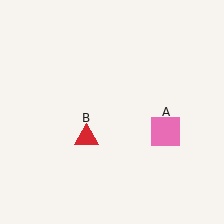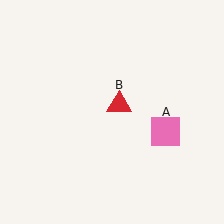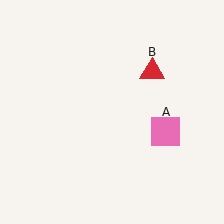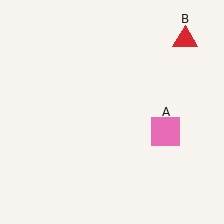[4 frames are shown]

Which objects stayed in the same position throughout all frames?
Pink square (object A) remained stationary.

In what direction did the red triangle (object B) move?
The red triangle (object B) moved up and to the right.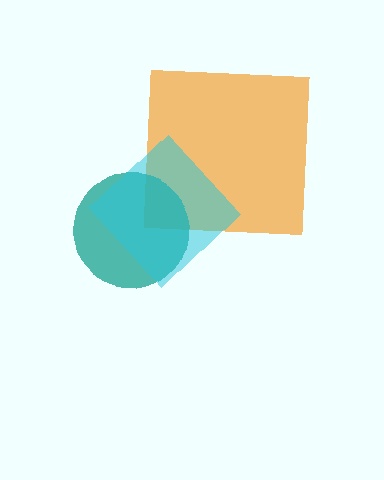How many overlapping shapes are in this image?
There are 3 overlapping shapes in the image.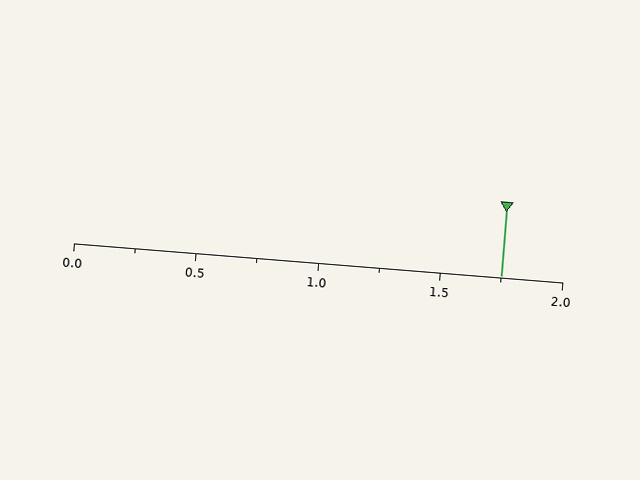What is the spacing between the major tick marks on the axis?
The major ticks are spaced 0.5 apart.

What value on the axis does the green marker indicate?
The marker indicates approximately 1.75.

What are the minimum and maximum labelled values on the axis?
The axis runs from 0.0 to 2.0.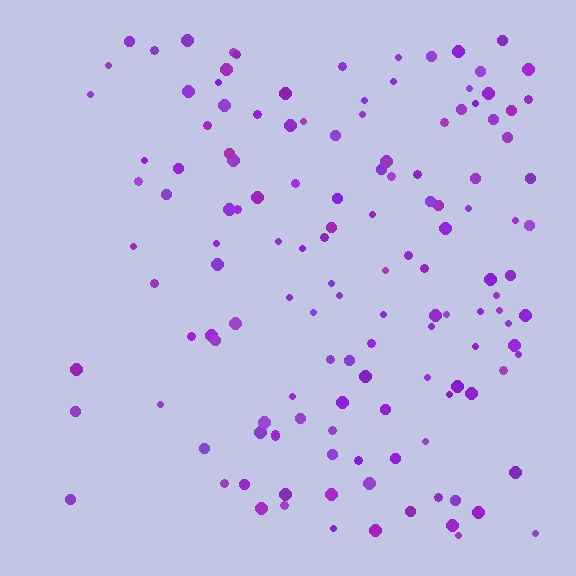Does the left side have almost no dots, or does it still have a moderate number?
Still a moderate number, just noticeably fewer than the right.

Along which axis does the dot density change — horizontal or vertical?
Horizontal.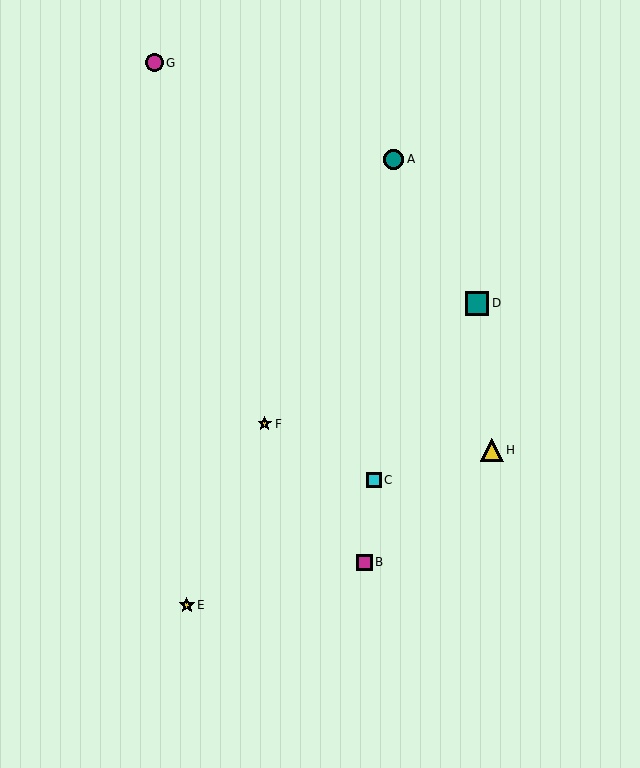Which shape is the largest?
The teal square (labeled D) is the largest.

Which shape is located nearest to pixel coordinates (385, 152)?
The teal circle (labeled A) at (394, 159) is nearest to that location.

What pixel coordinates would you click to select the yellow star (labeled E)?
Click at (187, 605) to select the yellow star E.